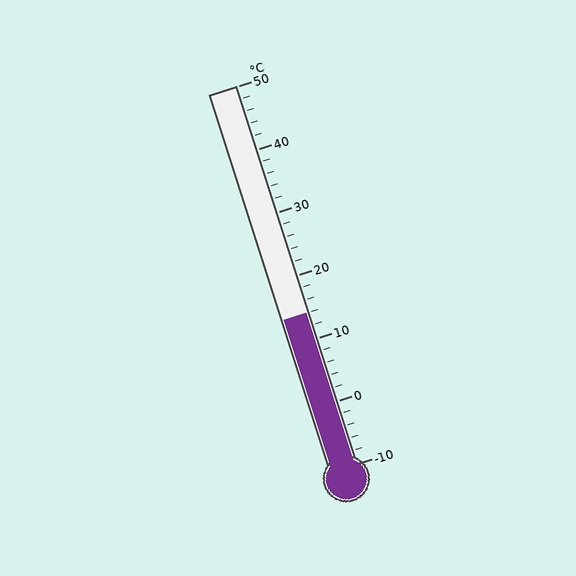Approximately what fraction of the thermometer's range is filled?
The thermometer is filled to approximately 40% of its range.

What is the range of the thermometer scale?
The thermometer scale ranges from -10°C to 50°C.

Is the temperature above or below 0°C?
The temperature is above 0°C.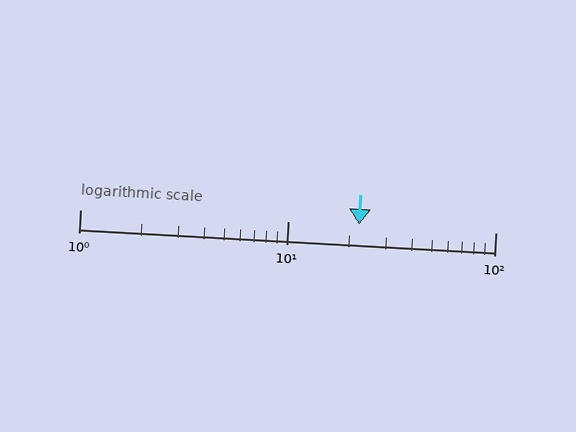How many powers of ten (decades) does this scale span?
The scale spans 2 decades, from 1 to 100.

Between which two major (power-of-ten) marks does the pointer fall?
The pointer is between 10 and 100.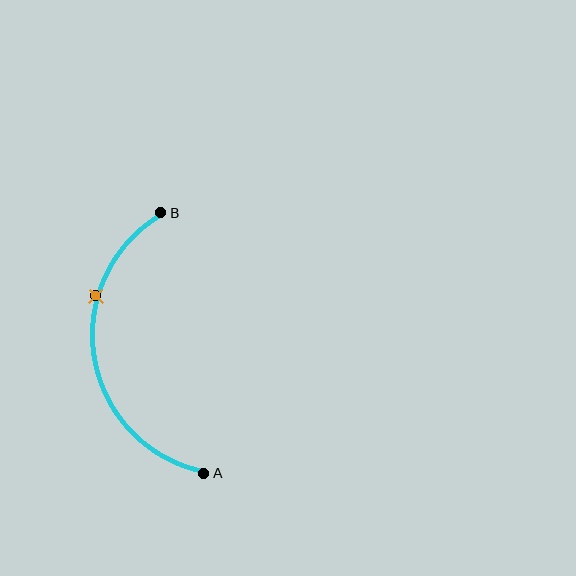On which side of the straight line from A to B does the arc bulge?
The arc bulges to the left of the straight line connecting A and B.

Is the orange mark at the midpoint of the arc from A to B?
No. The orange mark lies on the arc but is closer to endpoint B. The arc midpoint would be at the point on the curve equidistant along the arc from both A and B.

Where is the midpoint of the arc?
The arc midpoint is the point on the curve farthest from the straight line joining A and B. It sits to the left of that line.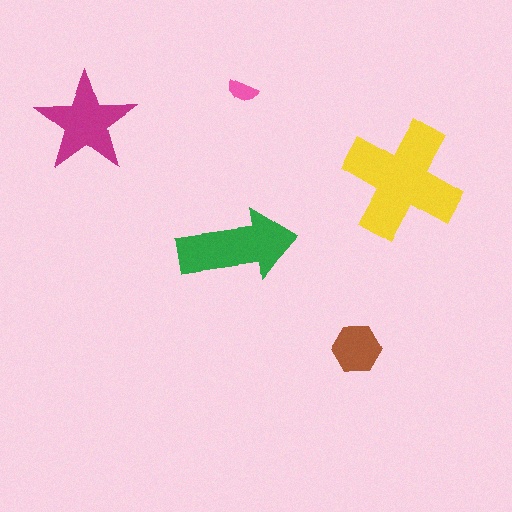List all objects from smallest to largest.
The pink semicircle, the brown hexagon, the magenta star, the green arrow, the yellow cross.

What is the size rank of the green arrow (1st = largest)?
2nd.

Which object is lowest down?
The brown hexagon is bottommost.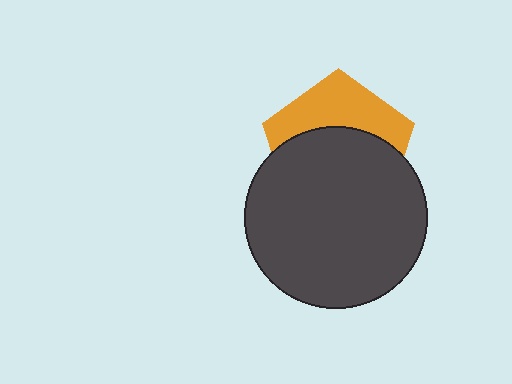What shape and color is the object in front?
The object in front is a dark gray circle.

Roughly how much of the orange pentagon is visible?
A small part of it is visible (roughly 39%).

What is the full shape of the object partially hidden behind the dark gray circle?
The partially hidden object is an orange pentagon.